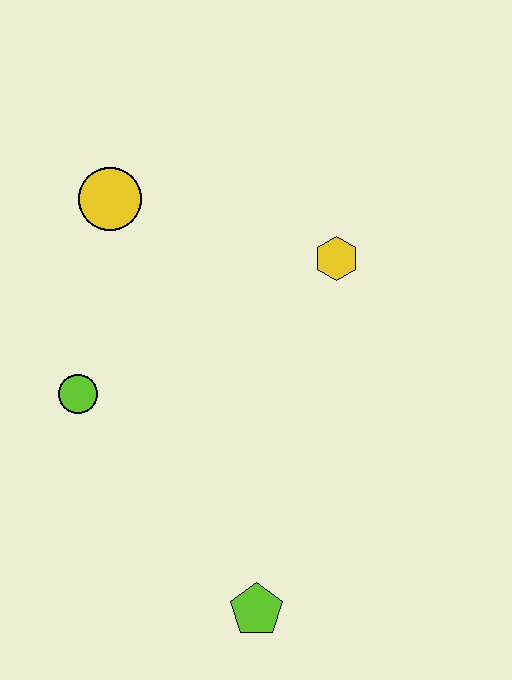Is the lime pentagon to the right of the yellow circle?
Yes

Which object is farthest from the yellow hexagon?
The lime pentagon is farthest from the yellow hexagon.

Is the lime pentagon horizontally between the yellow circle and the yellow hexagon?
Yes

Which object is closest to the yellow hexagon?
The yellow circle is closest to the yellow hexagon.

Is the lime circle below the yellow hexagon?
Yes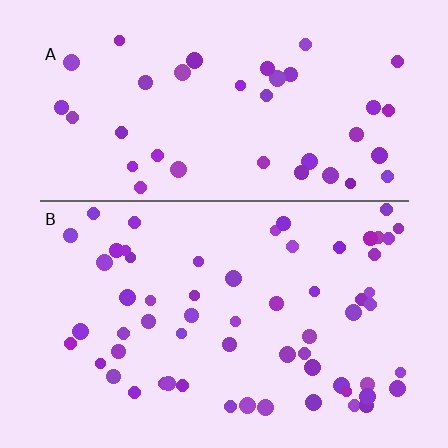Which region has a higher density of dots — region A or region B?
B (the bottom).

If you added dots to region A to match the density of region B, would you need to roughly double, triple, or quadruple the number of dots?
Approximately double.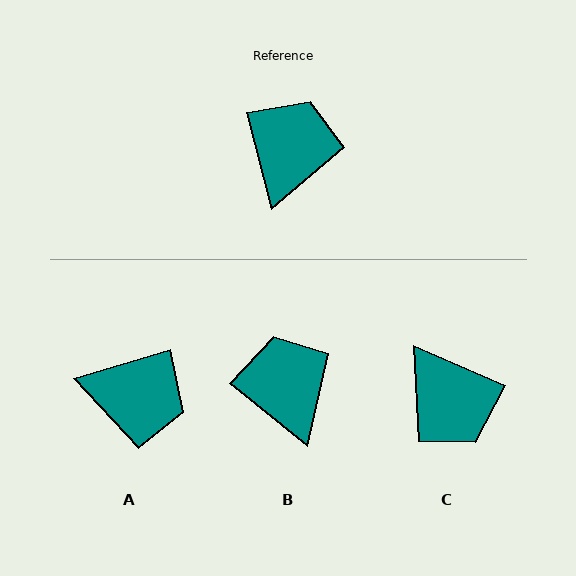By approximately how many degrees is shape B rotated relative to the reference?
Approximately 37 degrees counter-clockwise.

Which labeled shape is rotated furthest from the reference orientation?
C, about 128 degrees away.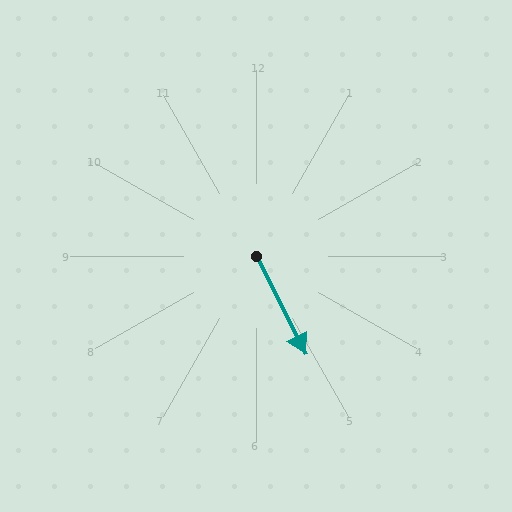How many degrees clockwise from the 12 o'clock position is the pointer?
Approximately 153 degrees.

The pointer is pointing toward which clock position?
Roughly 5 o'clock.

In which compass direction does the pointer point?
Southeast.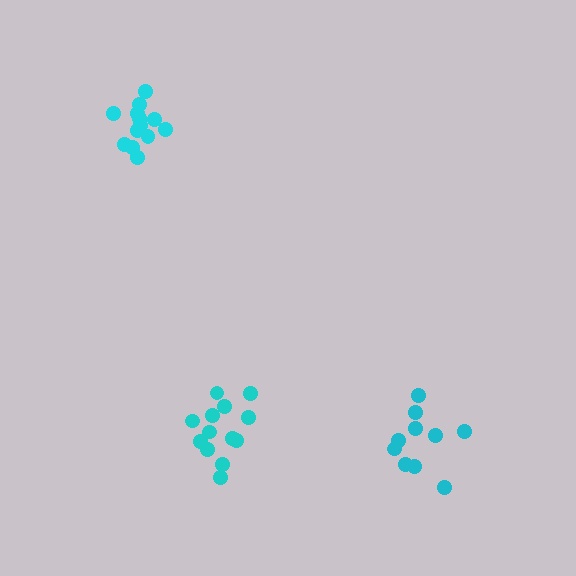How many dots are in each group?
Group 1: 13 dots, Group 2: 13 dots, Group 3: 10 dots (36 total).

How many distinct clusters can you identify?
There are 3 distinct clusters.